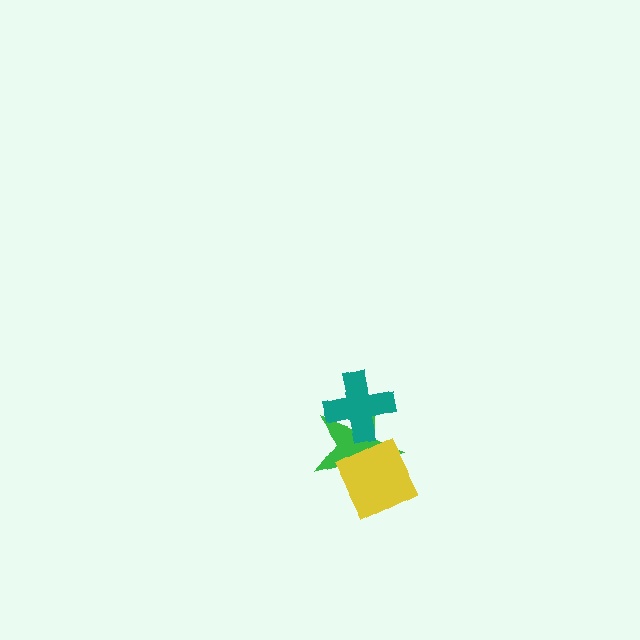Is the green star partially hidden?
Yes, it is partially covered by another shape.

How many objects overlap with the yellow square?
1 object overlaps with the yellow square.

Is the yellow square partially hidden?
No, no other shape covers it.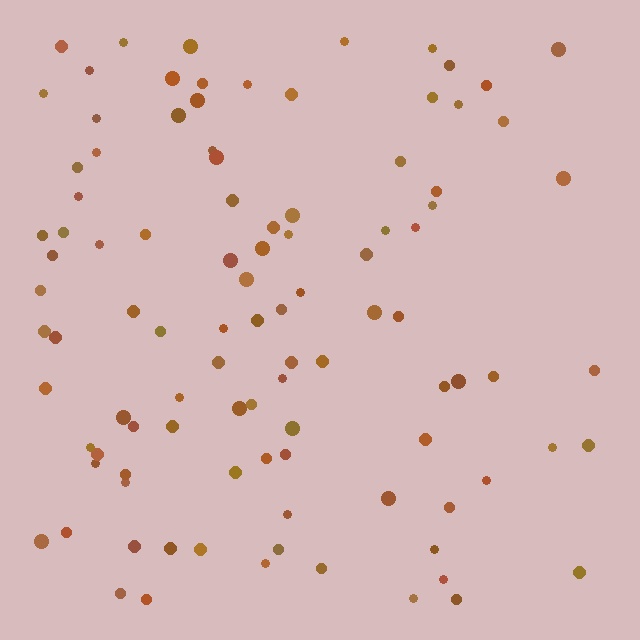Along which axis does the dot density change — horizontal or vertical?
Horizontal.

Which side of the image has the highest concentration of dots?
The left.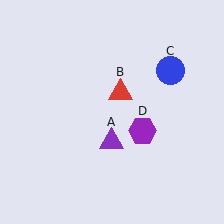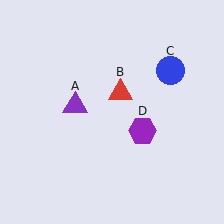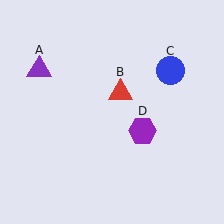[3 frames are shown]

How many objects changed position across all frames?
1 object changed position: purple triangle (object A).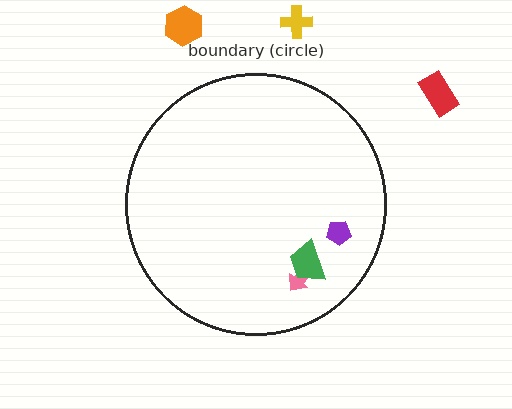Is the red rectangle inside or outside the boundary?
Outside.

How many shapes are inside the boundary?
3 inside, 3 outside.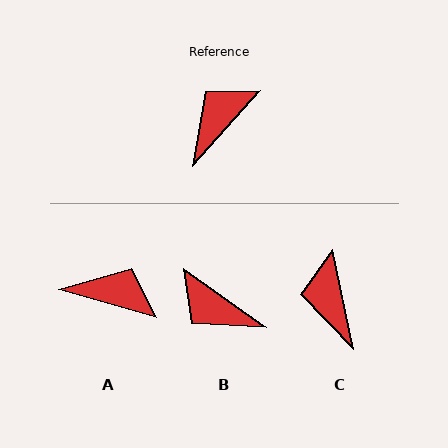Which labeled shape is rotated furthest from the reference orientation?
B, about 97 degrees away.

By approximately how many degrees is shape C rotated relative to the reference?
Approximately 54 degrees counter-clockwise.